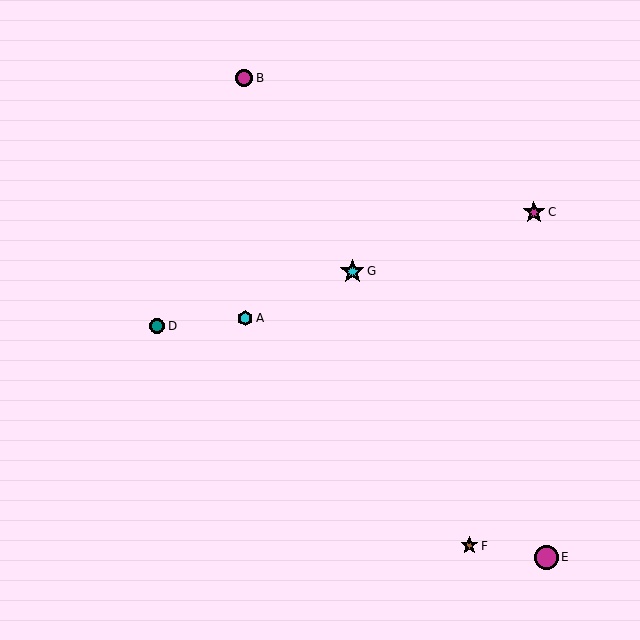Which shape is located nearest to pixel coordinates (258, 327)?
The cyan hexagon (labeled A) at (245, 318) is nearest to that location.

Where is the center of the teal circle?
The center of the teal circle is at (157, 326).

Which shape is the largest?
The cyan star (labeled G) is the largest.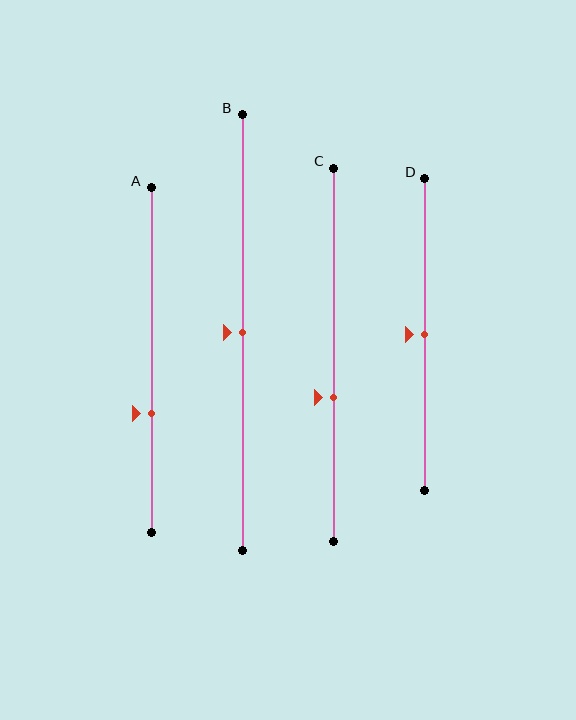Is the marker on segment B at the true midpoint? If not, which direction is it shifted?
Yes, the marker on segment B is at the true midpoint.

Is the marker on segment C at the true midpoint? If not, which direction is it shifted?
No, the marker on segment C is shifted downward by about 12% of the segment length.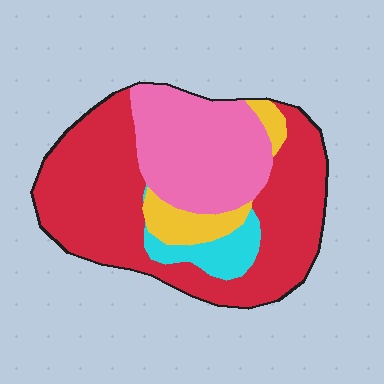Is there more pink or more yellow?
Pink.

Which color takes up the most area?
Red, at roughly 55%.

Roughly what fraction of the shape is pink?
Pink takes up about one quarter (1/4) of the shape.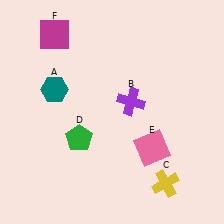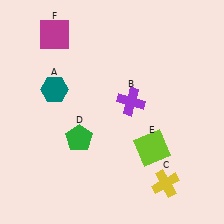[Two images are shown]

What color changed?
The square (E) changed from pink in Image 1 to lime in Image 2.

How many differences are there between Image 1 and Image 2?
There is 1 difference between the two images.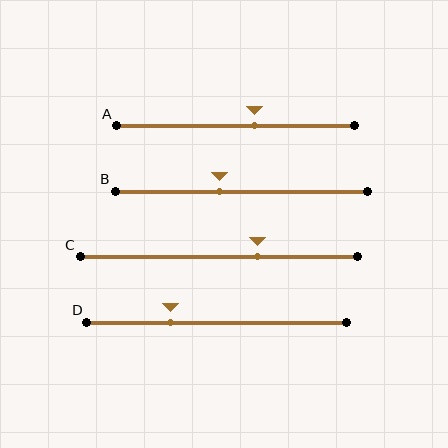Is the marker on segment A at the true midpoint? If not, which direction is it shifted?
No, the marker on segment A is shifted to the right by about 8% of the segment length.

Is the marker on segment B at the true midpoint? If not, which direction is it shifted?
No, the marker on segment B is shifted to the left by about 9% of the segment length.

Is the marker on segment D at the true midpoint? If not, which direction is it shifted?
No, the marker on segment D is shifted to the left by about 18% of the segment length.